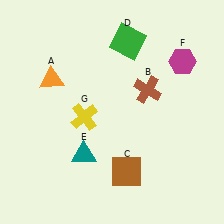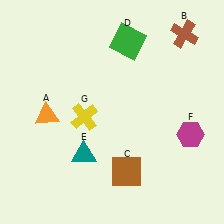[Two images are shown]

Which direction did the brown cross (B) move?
The brown cross (B) moved up.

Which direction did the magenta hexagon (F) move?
The magenta hexagon (F) moved down.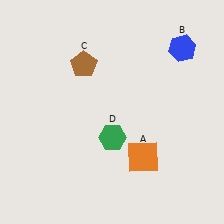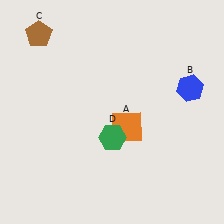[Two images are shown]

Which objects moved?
The objects that moved are: the orange square (A), the blue hexagon (B), the brown pentagon (C).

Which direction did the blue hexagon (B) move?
The blue hexagon (B) moved down.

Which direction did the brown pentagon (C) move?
The brown pentagon (C) moved left.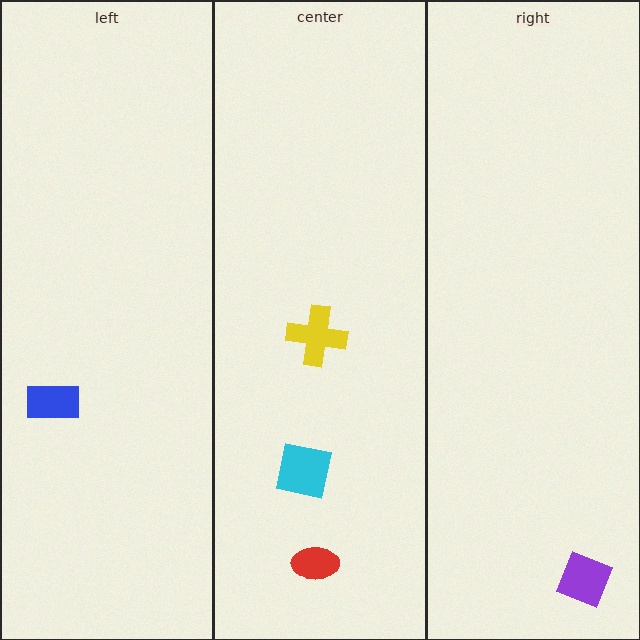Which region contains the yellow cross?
The center region.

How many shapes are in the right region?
1.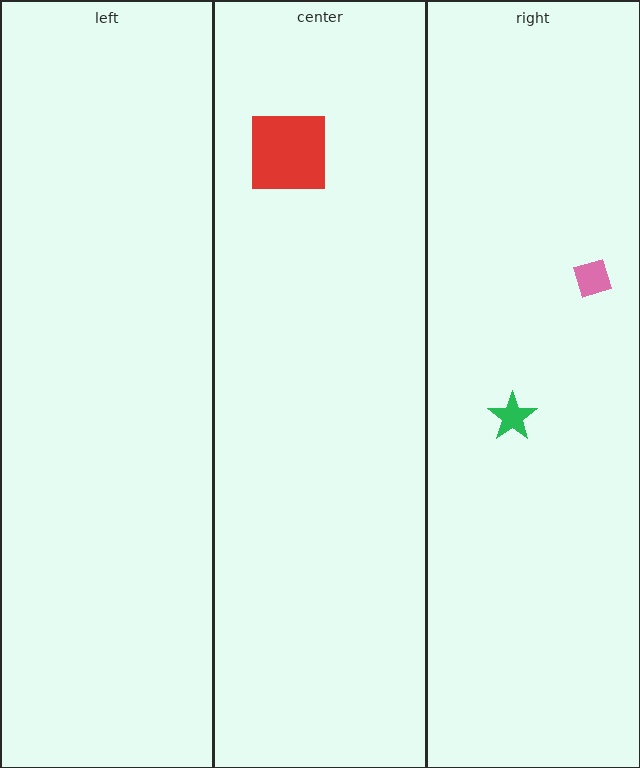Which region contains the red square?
The center region.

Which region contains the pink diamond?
The right region.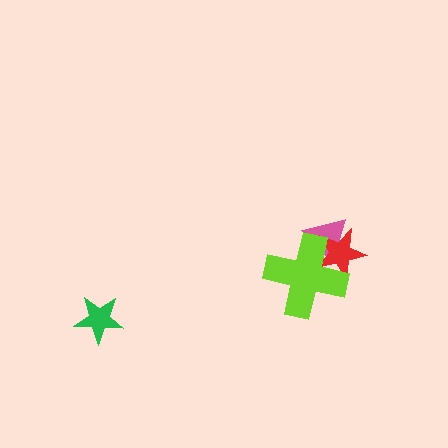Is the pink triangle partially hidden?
Yes, it is partially covered by another shape.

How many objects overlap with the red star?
2 objects overlap with the red star.